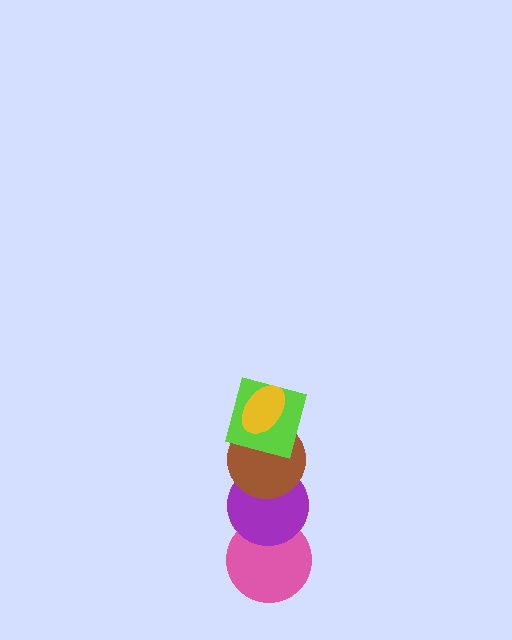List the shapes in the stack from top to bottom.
From top to bottom: the yellow ellipse, the lime square, the brown circle, the purple circle, the pink circle.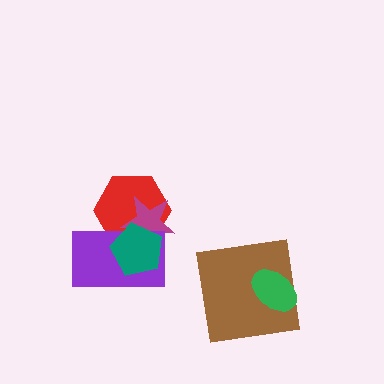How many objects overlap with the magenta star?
3 objects overlap with the magenta star.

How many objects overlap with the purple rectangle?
3 objects overlap with the purple rectangle.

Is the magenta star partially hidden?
Yes, it is partially covered by another shape.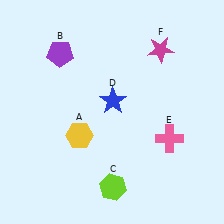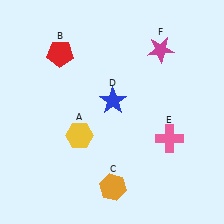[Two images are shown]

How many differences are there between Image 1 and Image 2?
There are 2 differences between the two images.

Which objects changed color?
B changed from purple to red. C changed from lime to orange.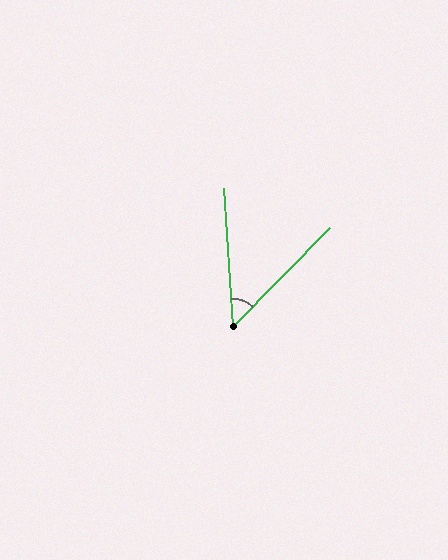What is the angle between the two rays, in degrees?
Approximately 49 degrees.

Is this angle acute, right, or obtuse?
It is acute.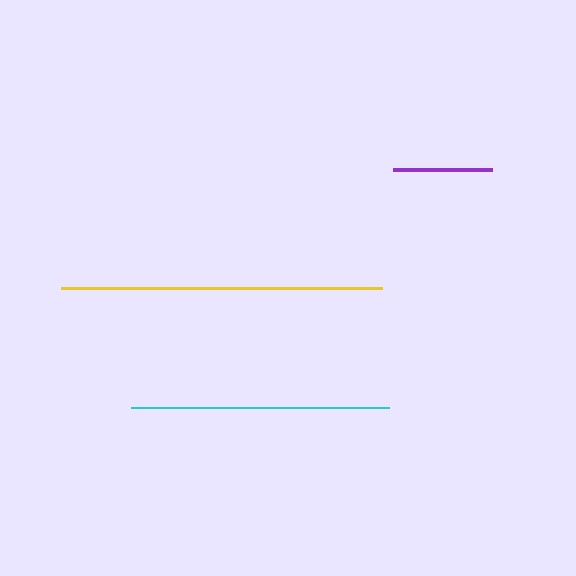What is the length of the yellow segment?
The yellow segment is approximately 321 pixels long.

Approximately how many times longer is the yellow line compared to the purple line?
The yellow line is approximately 3.2 times the length of the purple line.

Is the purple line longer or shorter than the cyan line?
The cyan line is longer than the purple line.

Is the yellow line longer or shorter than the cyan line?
The yellow line is longer than the cyan line.